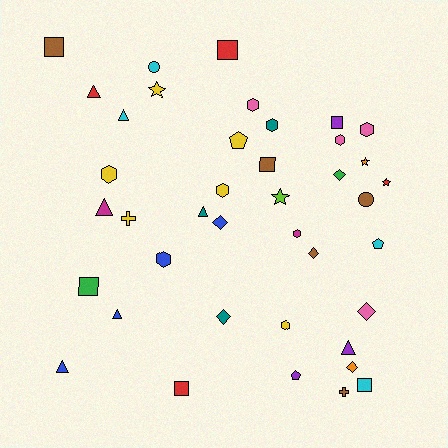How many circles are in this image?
There are 2 circles.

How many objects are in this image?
There are 40 objects.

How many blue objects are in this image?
There are 4 blue objects.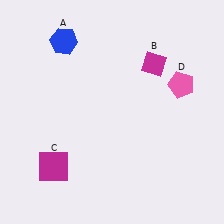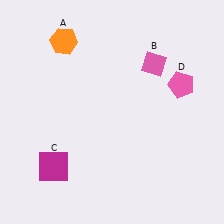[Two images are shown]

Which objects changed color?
A changed from blue to orange. B changed from magenta to pink.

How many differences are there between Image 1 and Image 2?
There are 2 differences between the two images.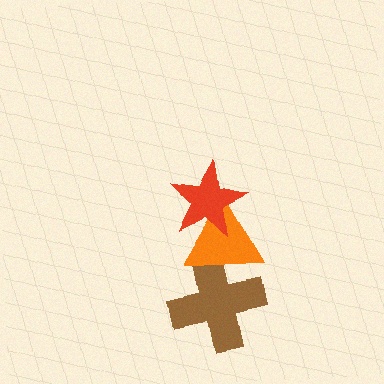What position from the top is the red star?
The red star is 1st from the top.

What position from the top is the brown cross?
The brown cross is 3rd from the top.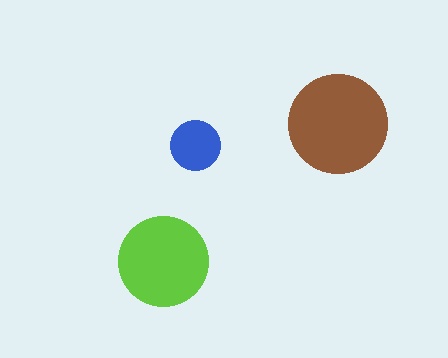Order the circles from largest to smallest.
the brown one, the lime one, the blue one.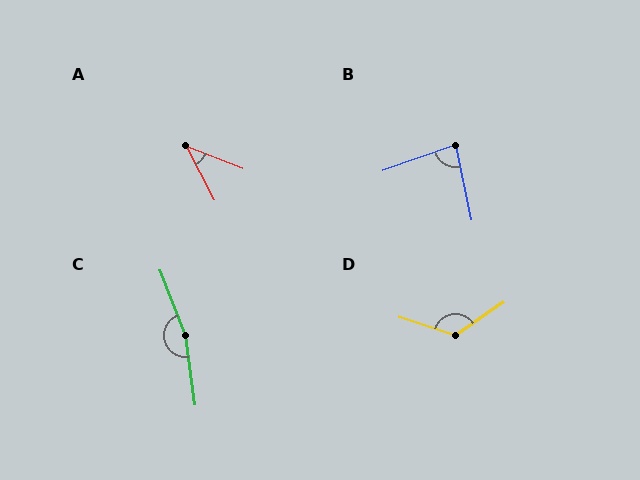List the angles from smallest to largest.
A (41°), B (83°), D (127°), C (167°).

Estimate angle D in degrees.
Approximately 127 degrees.